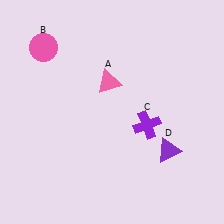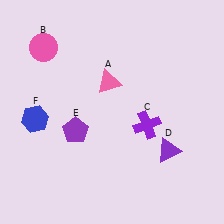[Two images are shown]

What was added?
A purple pentagon (E), a blue hexagon (F) were added in Image 2.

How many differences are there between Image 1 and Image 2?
There are 2 differences between the two images.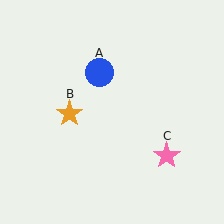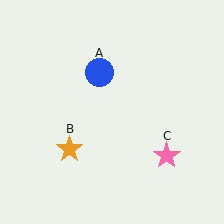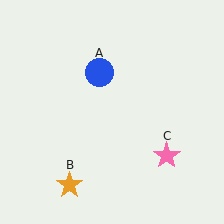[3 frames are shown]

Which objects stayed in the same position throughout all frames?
Blue circle (object A) and pink star (object C) remained stationary.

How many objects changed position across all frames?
1 object changed position: orange star (object B).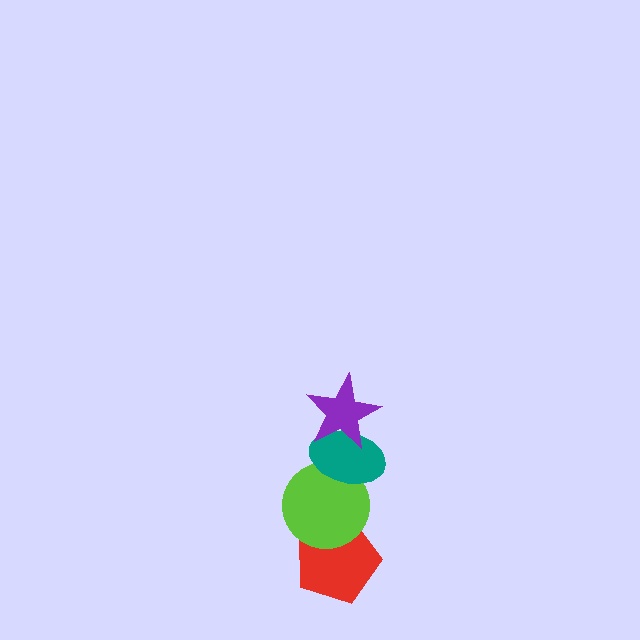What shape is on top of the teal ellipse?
The purple star is on top of the teal ellipse.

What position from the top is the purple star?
The purple star is 1st from the top.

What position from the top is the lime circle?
The lime circle is 3rd from the top.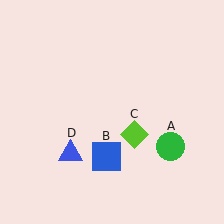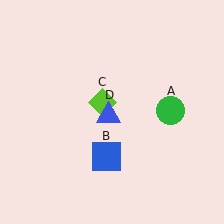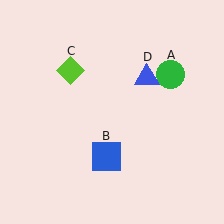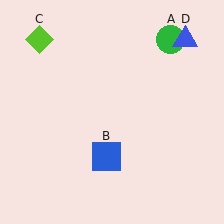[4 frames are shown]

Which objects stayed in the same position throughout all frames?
Blue square (object B) remained stationary.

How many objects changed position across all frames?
3 objects changed position: green circle (object A), lime diamond (object C), blue triangle (object D).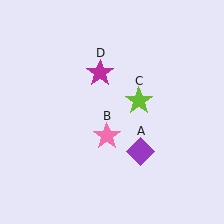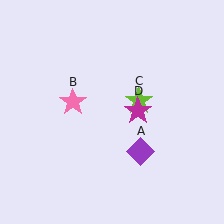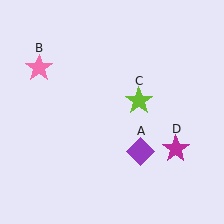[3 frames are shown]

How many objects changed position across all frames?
2 objects changed position: pink star (object B), magenta star (object D).